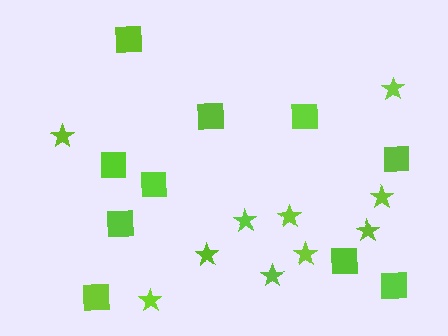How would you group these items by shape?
There are 2 groups: one group of stars (10) and one group of squares (10).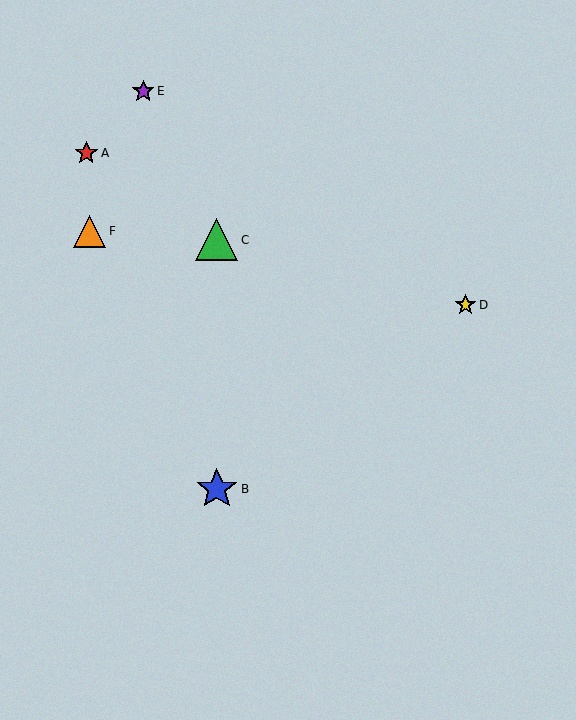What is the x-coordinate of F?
Object F is at x≈90.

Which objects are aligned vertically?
Objects B, C are aligned vertically.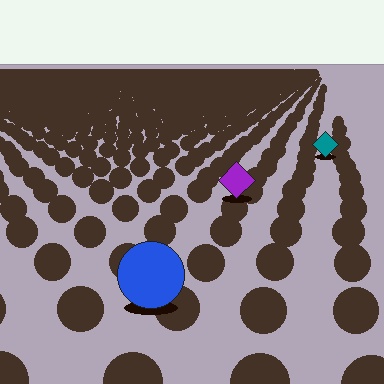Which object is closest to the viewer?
The blue circle is closest. The texture marks near it are larger and more spread out.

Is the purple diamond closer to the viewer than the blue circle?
No. The blue circle is closer — you can tell from the texture gradient: the ground texture is coarser near it.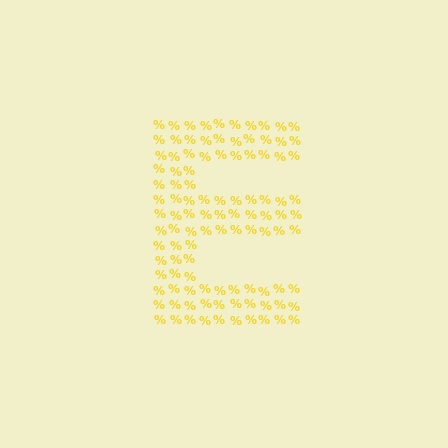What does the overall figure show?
The overall figure shows the letter E.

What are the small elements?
The small elements are percent signs.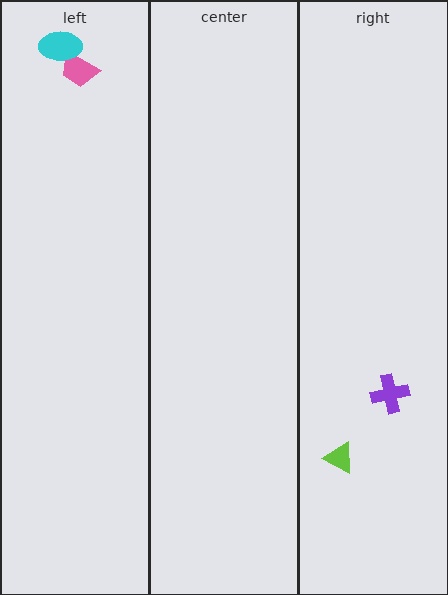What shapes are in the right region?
The purple cross, the lime triangle.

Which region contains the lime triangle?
The right region.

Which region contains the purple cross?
The right region.